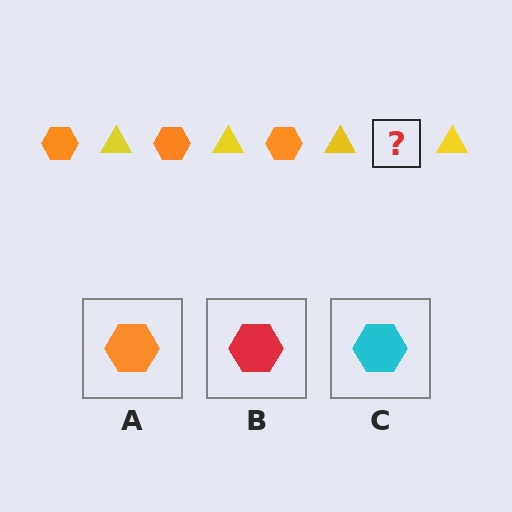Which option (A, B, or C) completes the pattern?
A.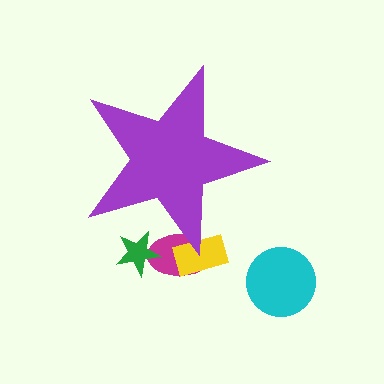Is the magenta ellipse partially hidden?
Yes, the magenta ellipse is partially hidden behind the purple star.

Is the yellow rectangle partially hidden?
Yes, the yellow rectangle is partially hidden behind the purple star.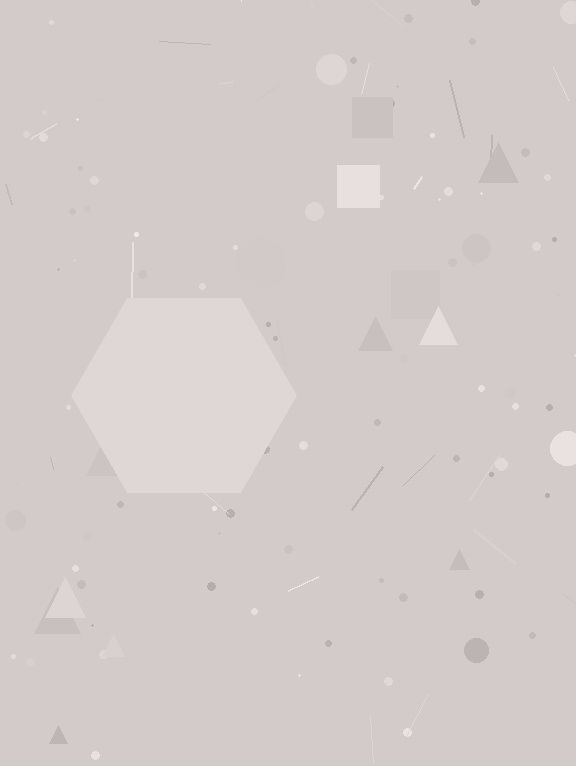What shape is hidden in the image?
A hexagon is hidden in the image.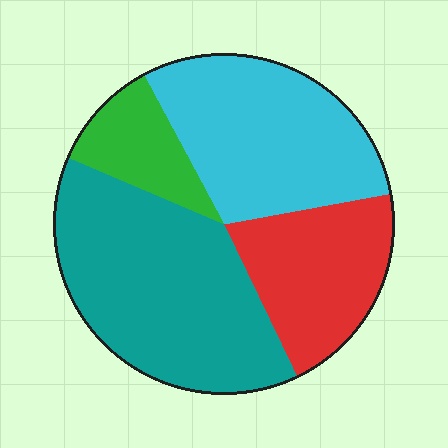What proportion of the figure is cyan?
Cyan covers about 30% of the figure.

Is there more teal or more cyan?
Teal.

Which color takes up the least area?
Green, at roughly 10%.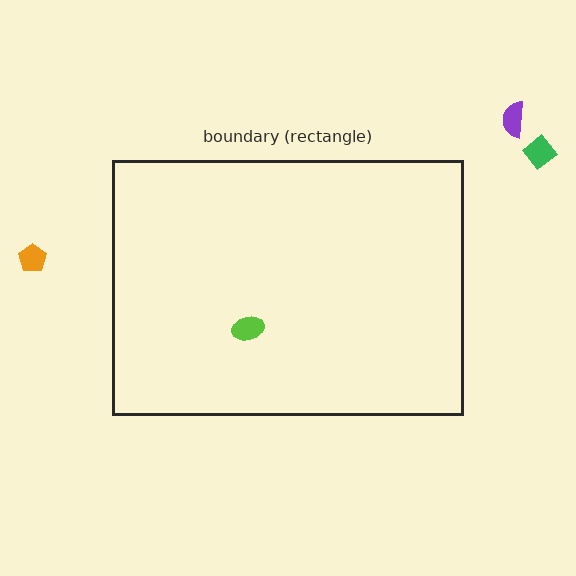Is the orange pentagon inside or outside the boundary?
Outside.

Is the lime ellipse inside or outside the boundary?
Inside.